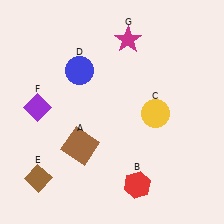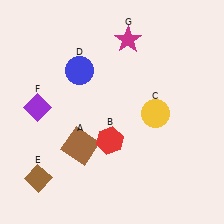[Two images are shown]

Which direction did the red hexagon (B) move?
The red hexagon (B) moved up.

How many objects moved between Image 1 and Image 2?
1 object moved between the two images.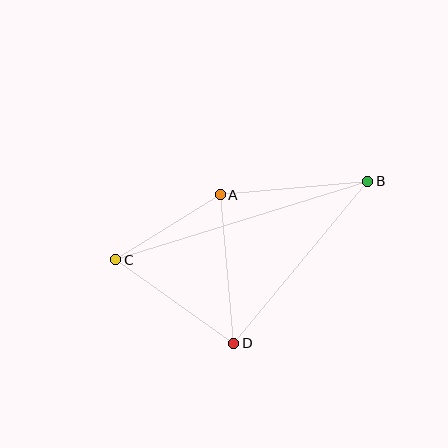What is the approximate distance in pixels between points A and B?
The distance between A and B is approximately 149 pixels.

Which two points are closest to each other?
Points A and C are closest to each other.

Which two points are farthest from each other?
Points B and C are farthest from each other.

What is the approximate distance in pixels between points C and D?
The distance between C and D is approximately 144 pixels.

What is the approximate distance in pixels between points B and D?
The distance between B and D is approximately 210 pixels.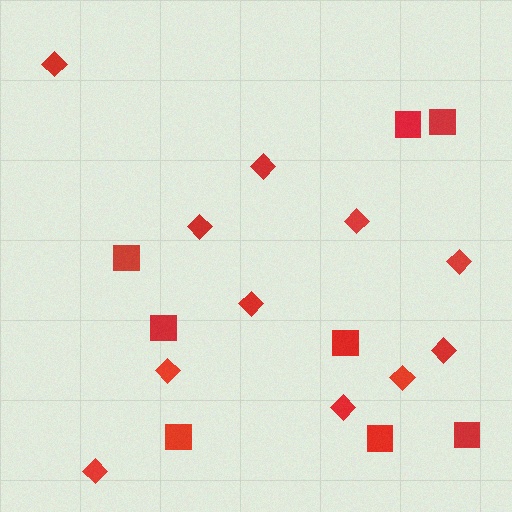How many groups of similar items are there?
There are 2 groups: one group of squares (8) and one group of diamonds (11).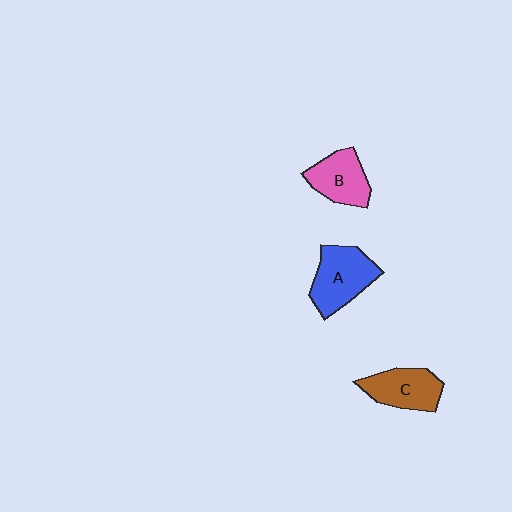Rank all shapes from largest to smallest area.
From largest to smallest: A (blue), C (brown), B (pink).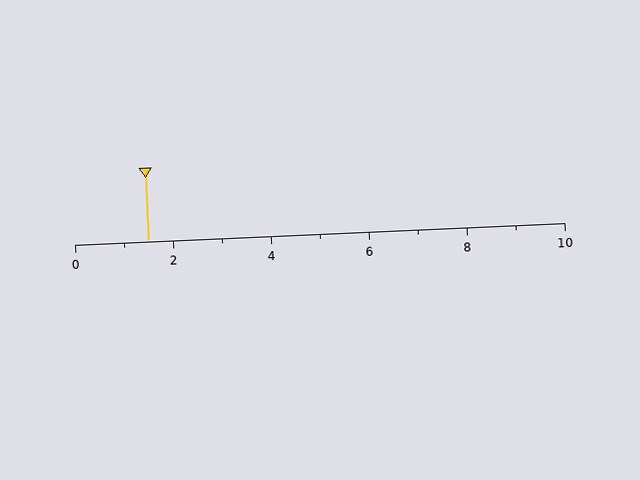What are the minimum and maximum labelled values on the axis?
The axis runs from 0 to 10.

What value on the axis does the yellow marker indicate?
The marker indicates approximately 1.5.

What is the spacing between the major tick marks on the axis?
The major ticks are spaced 2 apart.